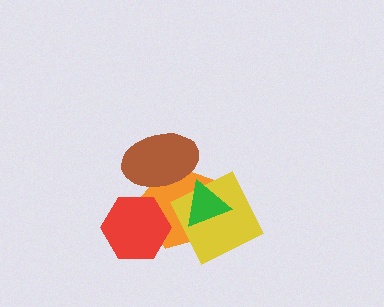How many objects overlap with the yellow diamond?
2 objects overlap with the yellow diamond.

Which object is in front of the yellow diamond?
The green triangle is in front of the yellow diamond.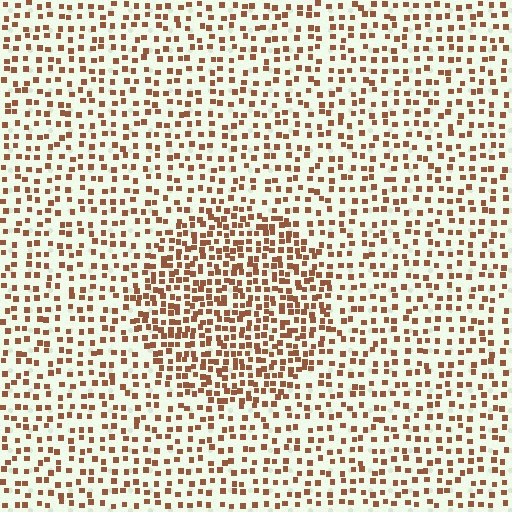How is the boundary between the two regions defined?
The boundary is defined by a change in element density (approximately 1.9x ratio). All elements are the same color, size, and shape.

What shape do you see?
I see a circle.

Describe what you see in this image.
The image contains small brown elements arranged at two different densities. A circle-shaped region is visible where the elements are more densely packed than the surrounding area.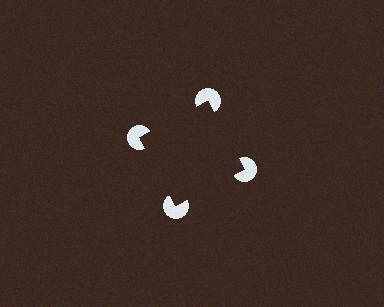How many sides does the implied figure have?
4 sides.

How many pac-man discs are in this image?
There are 4 — one at each vertex of the illusory square.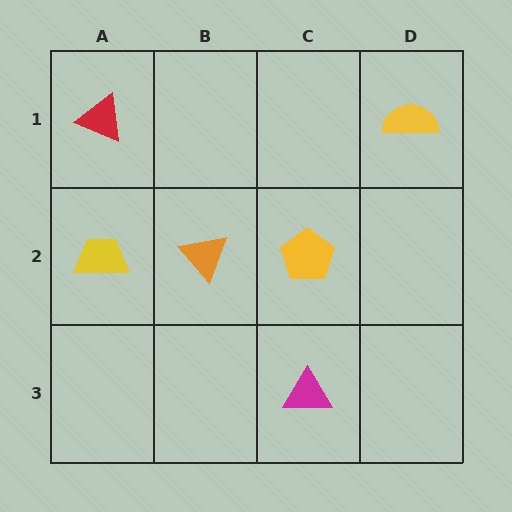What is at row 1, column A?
A red triangle.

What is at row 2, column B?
An orange triangle.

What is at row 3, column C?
A magenta triangle.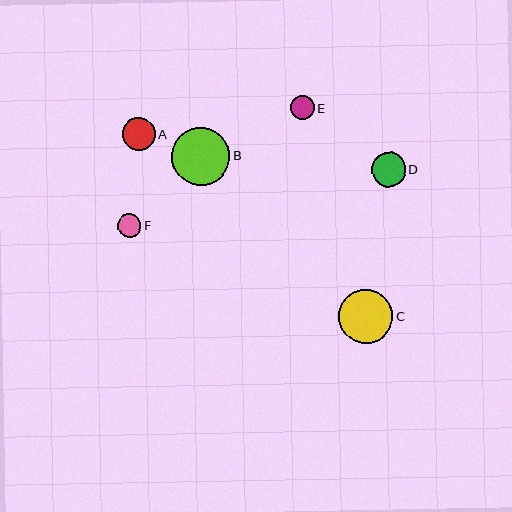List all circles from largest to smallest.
From largest to smallest: B, C, D, A, E, F.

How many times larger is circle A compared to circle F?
Circle A is approximately 1.4 times the size of circle F.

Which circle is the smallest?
Circle F is the smallest with a size of approximately 23 pixels.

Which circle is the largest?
Circle B is the largest with a size of approximately 59 pixels.